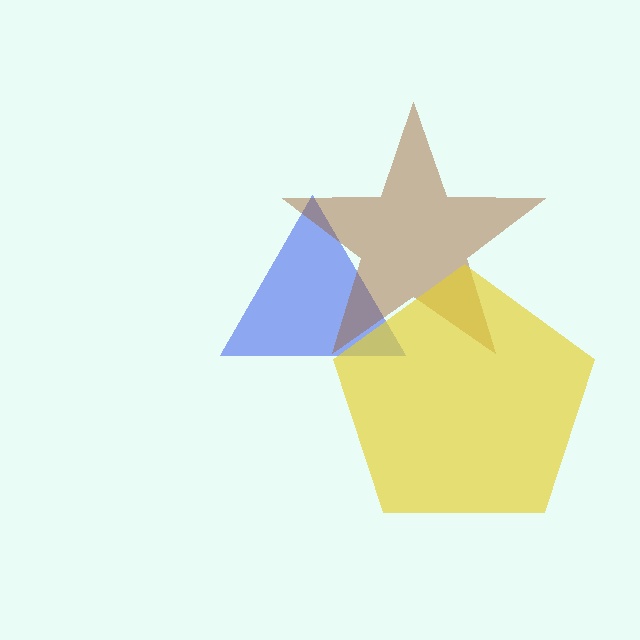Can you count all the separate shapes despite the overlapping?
Yes, there are 3 separate shapes.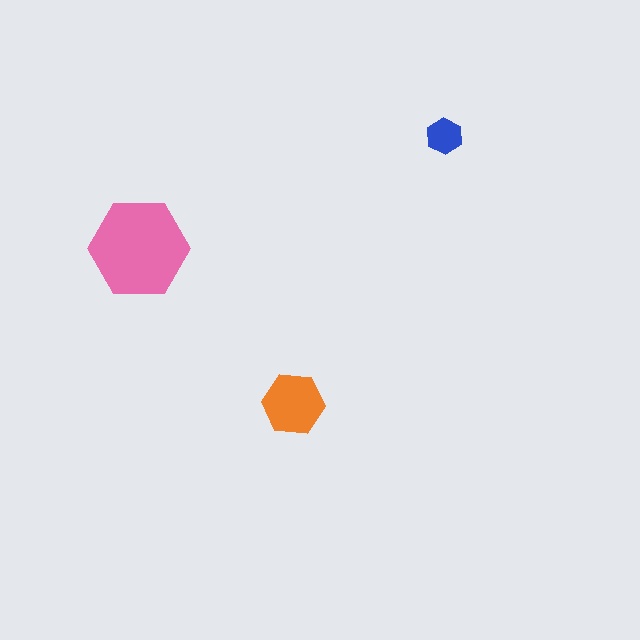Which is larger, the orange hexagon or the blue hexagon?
The orange one.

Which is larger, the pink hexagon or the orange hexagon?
The pink one.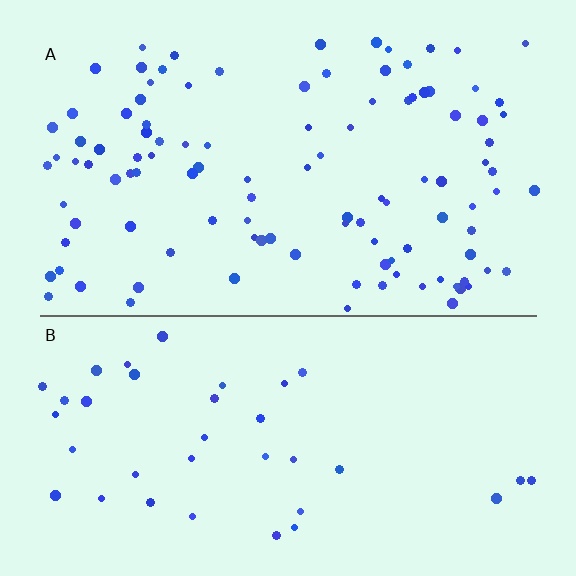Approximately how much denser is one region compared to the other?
Approximately 2.8× — region A over region B.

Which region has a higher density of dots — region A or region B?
A (the top).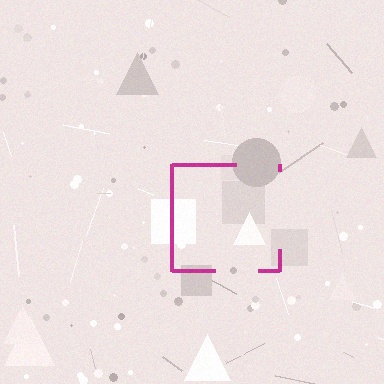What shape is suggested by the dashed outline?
The dashed outline suggests a square.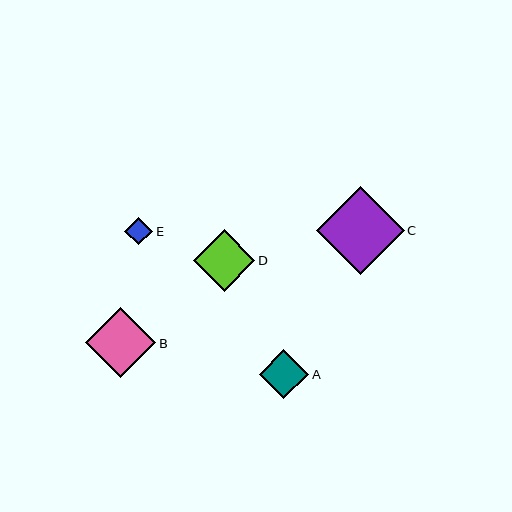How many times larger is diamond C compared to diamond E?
Diamond C is approximately 3.2 times the size of diamond E.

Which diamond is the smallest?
Diamond E is the smallest with a size of approximately 28 pixels.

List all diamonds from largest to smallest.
From largest to smallest: C, B, D, A, E.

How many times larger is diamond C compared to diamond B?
Diamond C is approximately 1.3 times the size of diamond B.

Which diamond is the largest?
Diamond C is the largest with a size of approximately 88 pixels.